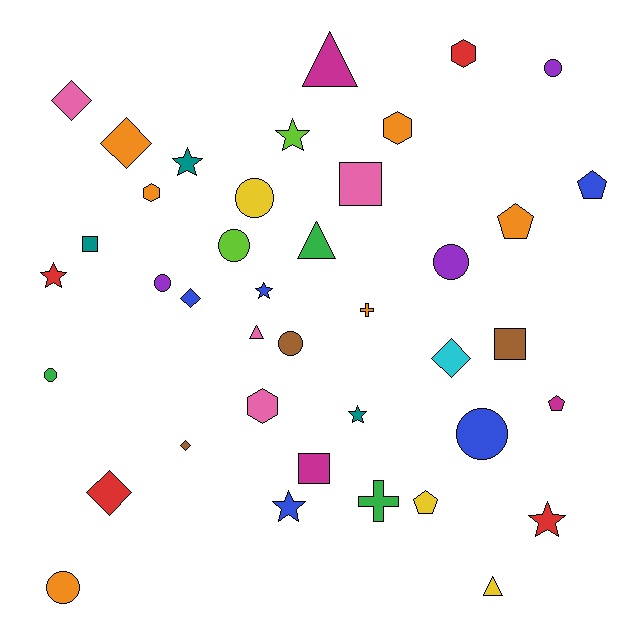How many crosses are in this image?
There are 2 crosses.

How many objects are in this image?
There are 40 objects.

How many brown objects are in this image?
There are 3 brown objects.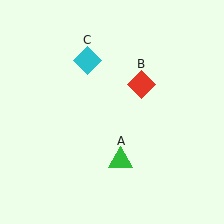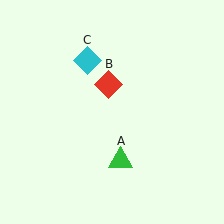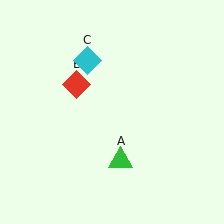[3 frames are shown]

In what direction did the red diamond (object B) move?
The red diamond (object B) moved left.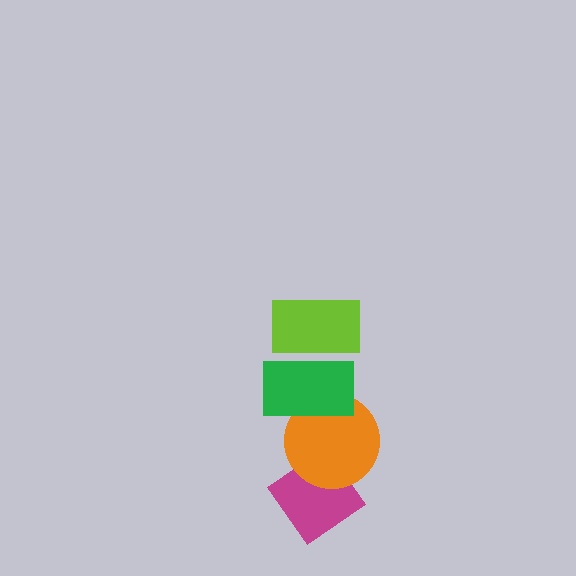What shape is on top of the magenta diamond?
The orange circle is on top of the magenta diamond.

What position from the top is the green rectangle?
The green rectangle is 2nd from the top.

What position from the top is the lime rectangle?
The lime rectangle is 1st from the top.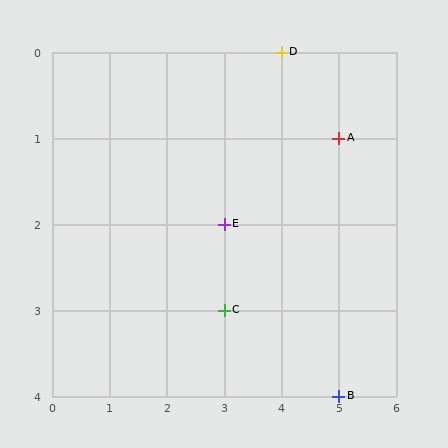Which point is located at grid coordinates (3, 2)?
Point E is at (3, 2).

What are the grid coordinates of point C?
Point C is at grid coordinates (3, 3).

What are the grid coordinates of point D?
Point D is at grid coordinates (4, 0).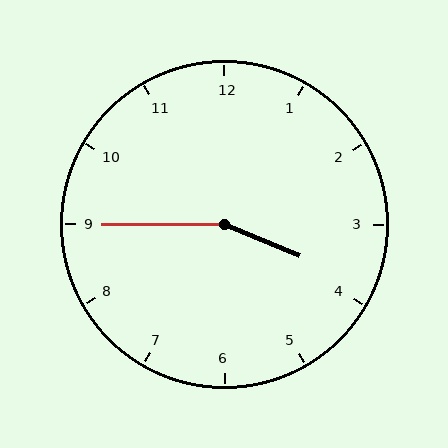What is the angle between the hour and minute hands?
Approximately 158 degrees.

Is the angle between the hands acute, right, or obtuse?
It is obtuse.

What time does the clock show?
3:45.